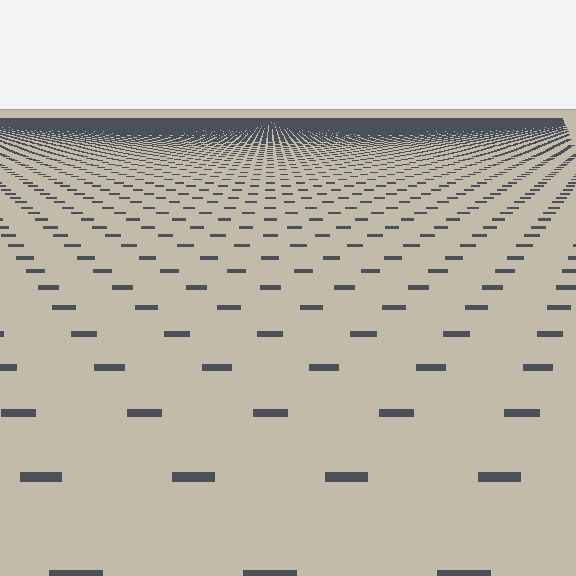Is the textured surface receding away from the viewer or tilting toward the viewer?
The surface is receding away from the viewer. Texture elements get smaller and denser toward the top.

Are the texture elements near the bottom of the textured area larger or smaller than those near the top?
Larger. Near the bottom, elements are closer to the viewer and appear at a bigger on-screen size.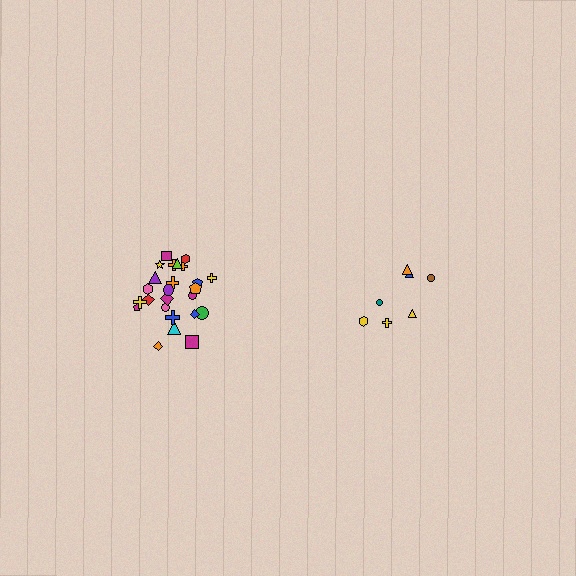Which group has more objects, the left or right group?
The left group.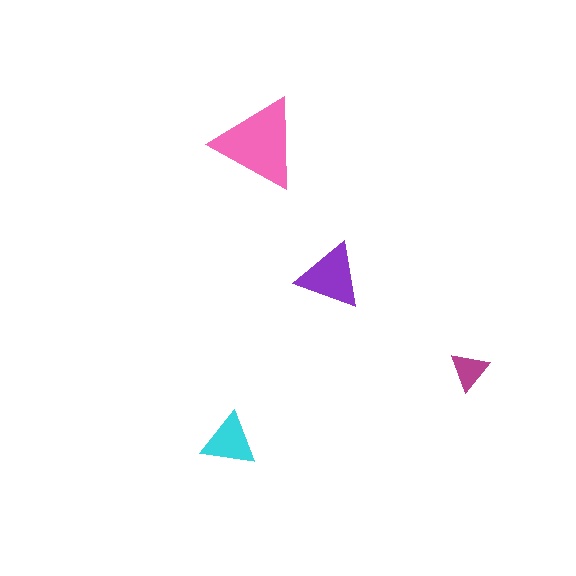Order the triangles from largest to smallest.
the pink one, the purple one, the cyan one, the magenta one.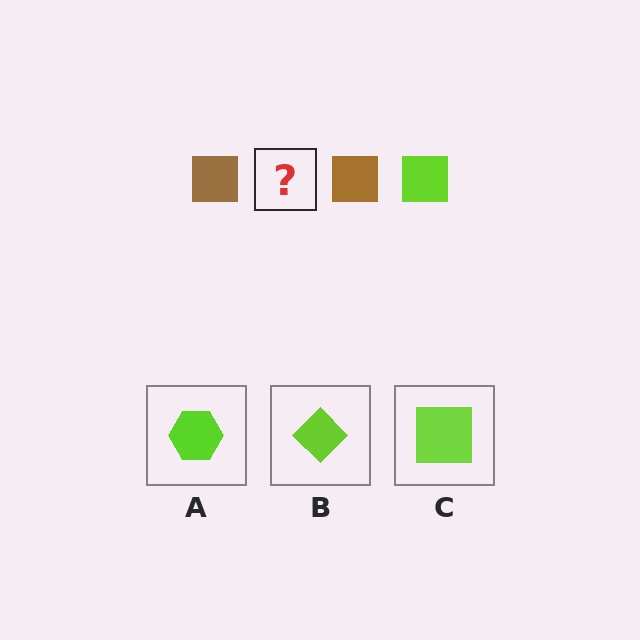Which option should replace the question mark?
Option C.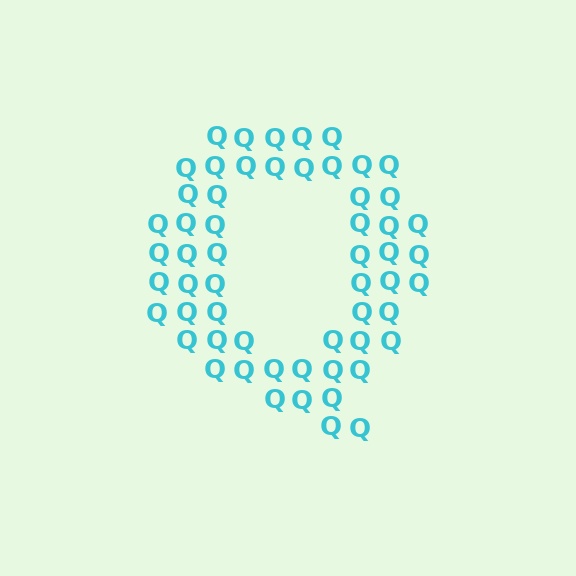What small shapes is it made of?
It is made of small letter Q's.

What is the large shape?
The large shape is the letter Q.